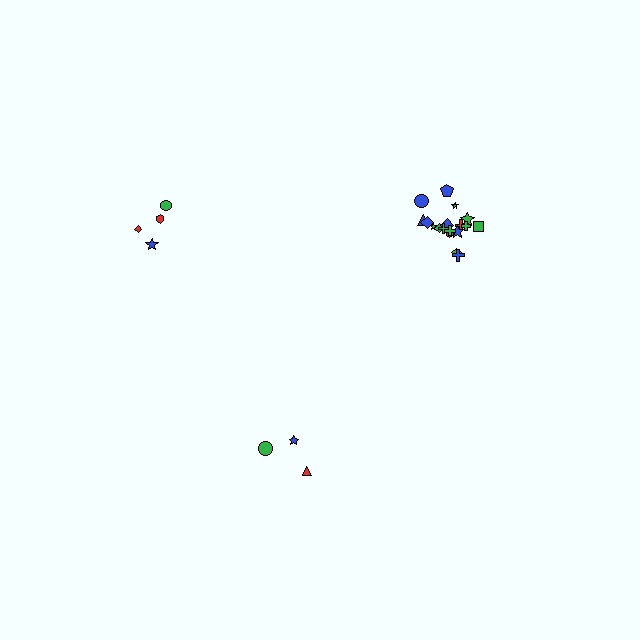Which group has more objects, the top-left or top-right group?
The top-right group.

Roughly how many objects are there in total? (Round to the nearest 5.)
Roughly 25 objects in total.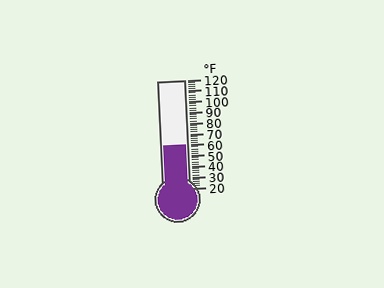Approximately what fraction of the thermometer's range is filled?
The thermometer is filled to approximately 40% of its range.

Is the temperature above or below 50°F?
The temperature is above 50°F.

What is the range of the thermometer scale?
The thermometer scale ranges from 20°F to 120°F.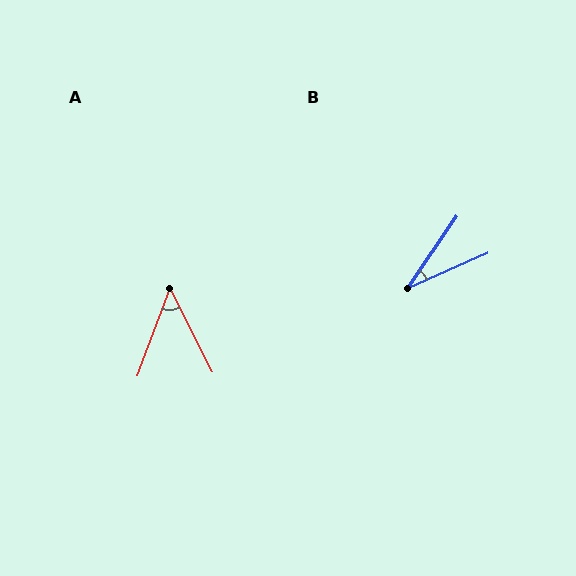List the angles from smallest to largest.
B (31°), A (48°).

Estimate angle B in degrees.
Approximately 31 degrees.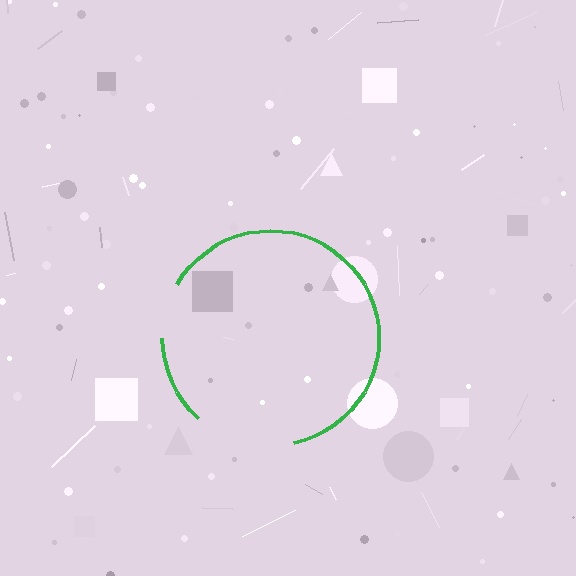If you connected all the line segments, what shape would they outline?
They would outline a circle.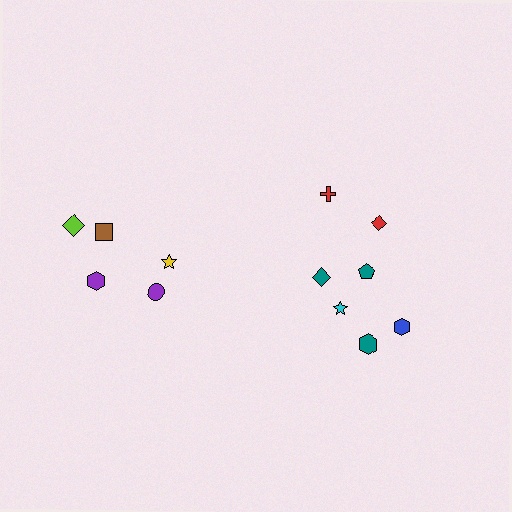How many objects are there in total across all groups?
There are 12 objects.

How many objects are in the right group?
There are 7 objects.